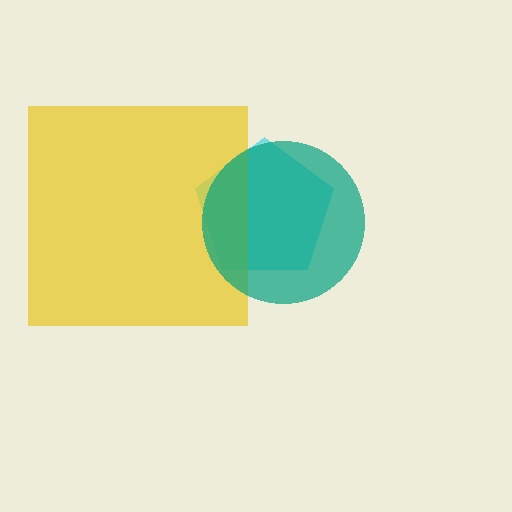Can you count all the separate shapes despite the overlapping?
Yes, there are 3 separate shapes.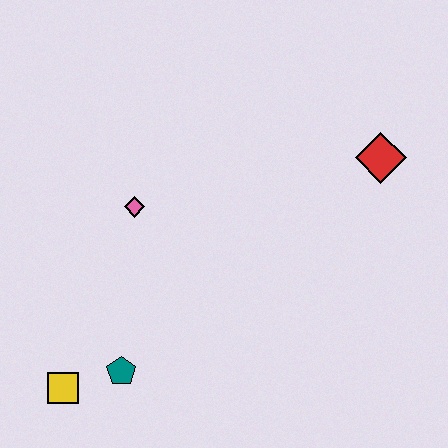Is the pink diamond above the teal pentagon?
Yes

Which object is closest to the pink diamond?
The teal pentagon is closest to the pink diamond.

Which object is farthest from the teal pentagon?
The red diamond is farthest from the teal pentagon.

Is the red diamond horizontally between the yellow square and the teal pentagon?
No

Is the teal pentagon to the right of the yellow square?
Yes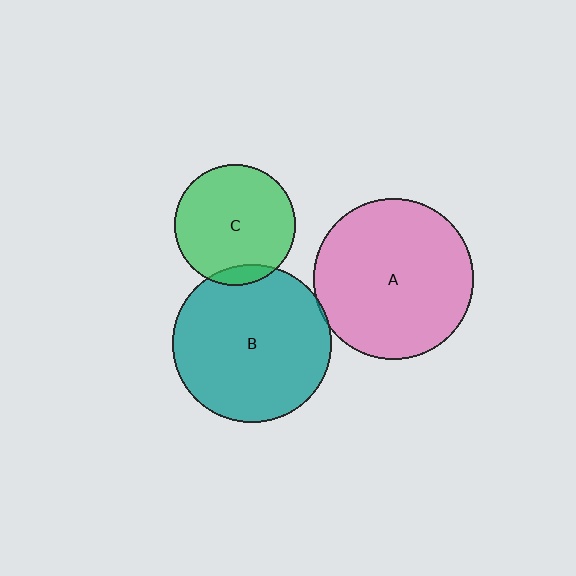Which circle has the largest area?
Circle A (pink).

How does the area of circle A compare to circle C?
Approximately 1.8 times.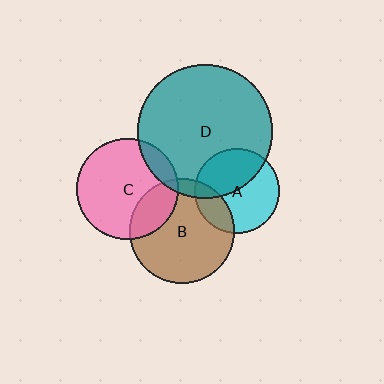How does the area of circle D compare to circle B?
Approximately 1.6 times.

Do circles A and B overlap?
Yes.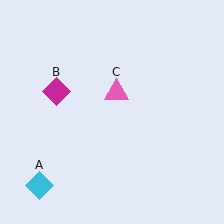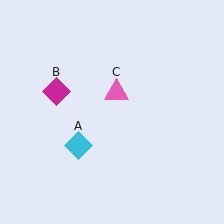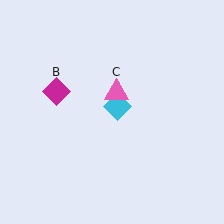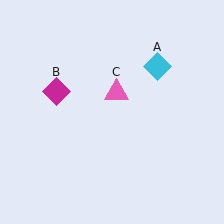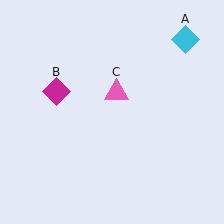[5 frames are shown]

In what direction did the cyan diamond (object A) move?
The cyan diamond (object A) moved up and to the right.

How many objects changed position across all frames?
1 object changed position: cyan diamond (object A).